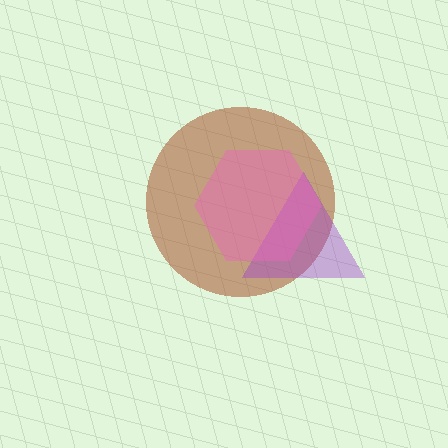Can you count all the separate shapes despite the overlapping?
Yes, there are 3 separate shapes.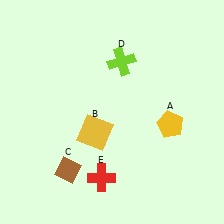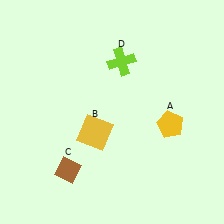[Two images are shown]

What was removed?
The red cross (E) was removed in Image 2.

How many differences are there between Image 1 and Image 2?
There is 1 difference between the two images.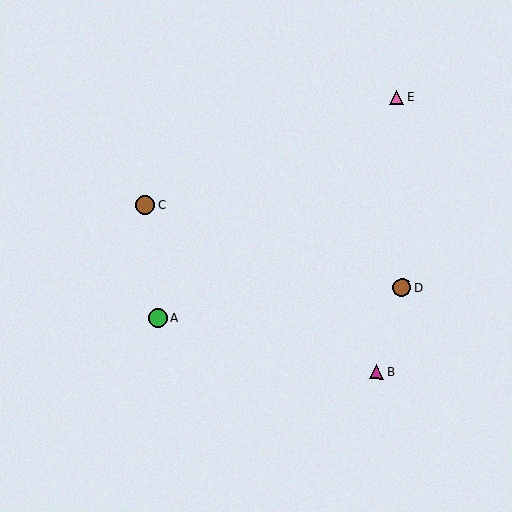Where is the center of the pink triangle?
The center of the pink triangle is at (397, 97).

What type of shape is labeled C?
Shape C is a brown circle.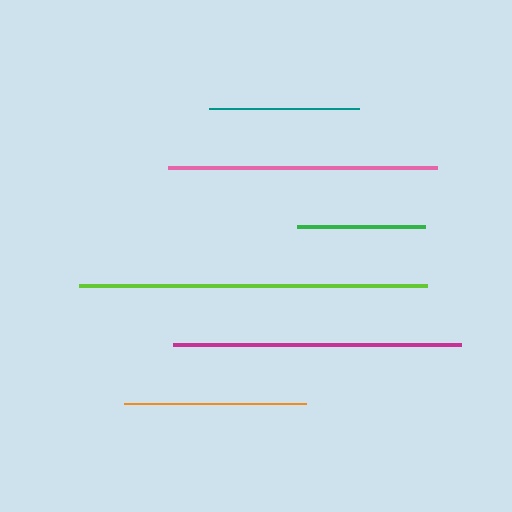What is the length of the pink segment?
The pink segment is approximately 269 pixels long.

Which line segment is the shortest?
The green line is the shortest at approximately 128 pixels.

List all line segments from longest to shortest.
From longest to shortest: lime, magenta, pink, orange, teal, green.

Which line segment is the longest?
The lime line is the longest at approximately 348 pixels.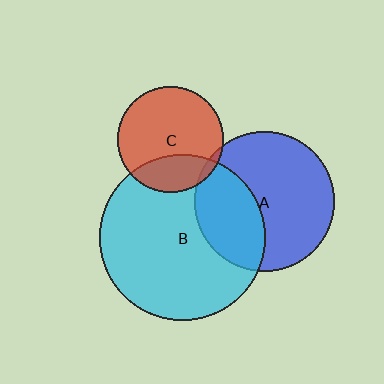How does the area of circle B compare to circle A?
Approximately 1.4 times.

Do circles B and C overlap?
Yes.